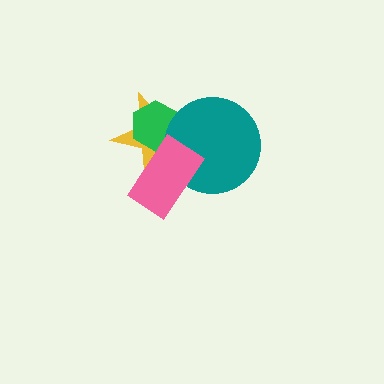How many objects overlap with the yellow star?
3 objects overlap with the yellow star.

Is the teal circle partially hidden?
Yes, it is partially covered by another shape.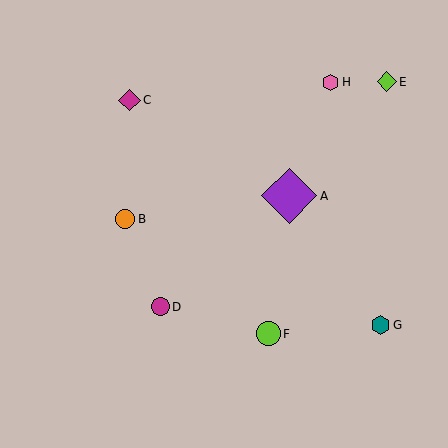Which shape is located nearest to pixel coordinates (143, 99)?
The magenta diamond (labeled C) at (130, 100) is nearest to that location.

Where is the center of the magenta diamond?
The center of the magenta diamond is at (130, 100).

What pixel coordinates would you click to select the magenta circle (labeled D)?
Click at (160, 307) to select the magenta circle D.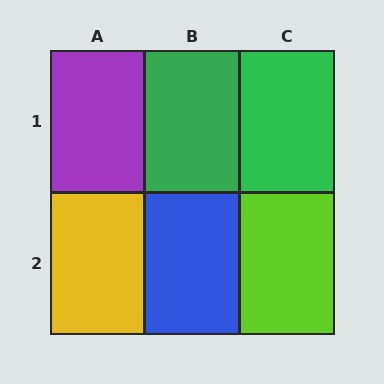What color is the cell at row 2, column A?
Yellow.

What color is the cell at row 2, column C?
Lime.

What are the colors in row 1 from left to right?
Purple, green, green.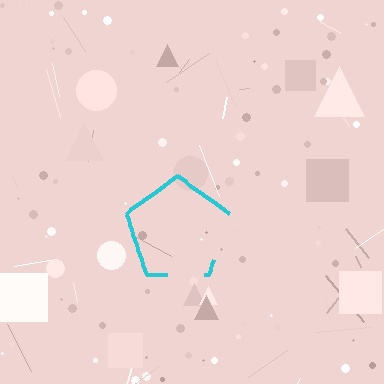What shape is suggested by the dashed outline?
The dashed outline suggests a pentagon.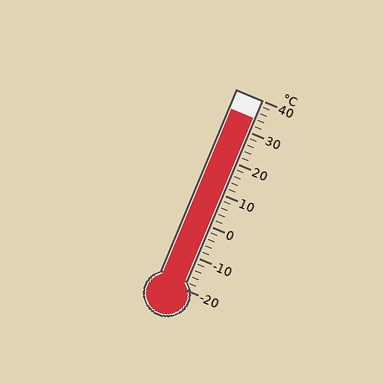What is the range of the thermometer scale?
The thermometer scale ranges from -20°C to 40°C.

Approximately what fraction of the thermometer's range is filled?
The thermometer is filled to approximately 90% of its range.